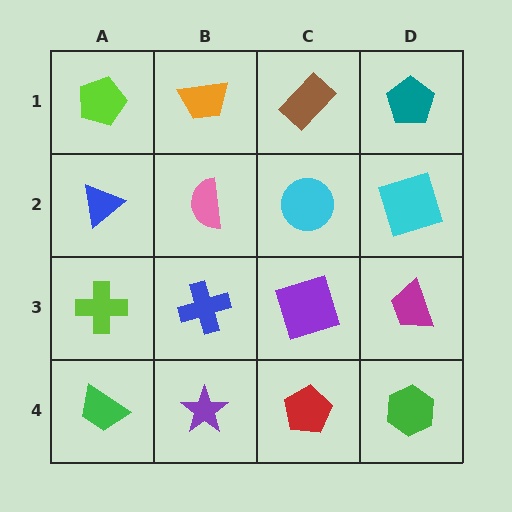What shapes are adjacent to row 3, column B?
A pink semicircle (row 2, column B), a purple star (row 4, column B), a lime cross (row 3, column A), a purple square (row 3, column C).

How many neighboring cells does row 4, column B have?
3.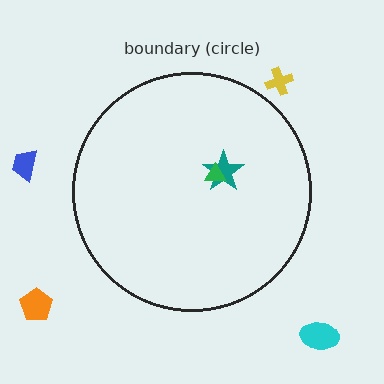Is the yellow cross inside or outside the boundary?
Outside.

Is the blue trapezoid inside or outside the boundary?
Outside.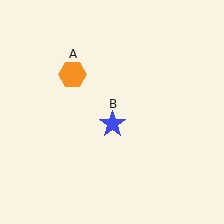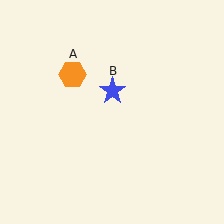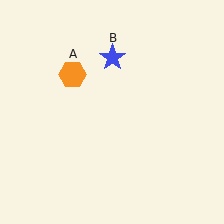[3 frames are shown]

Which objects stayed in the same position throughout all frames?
Orange hexagon (object A) remained stationary.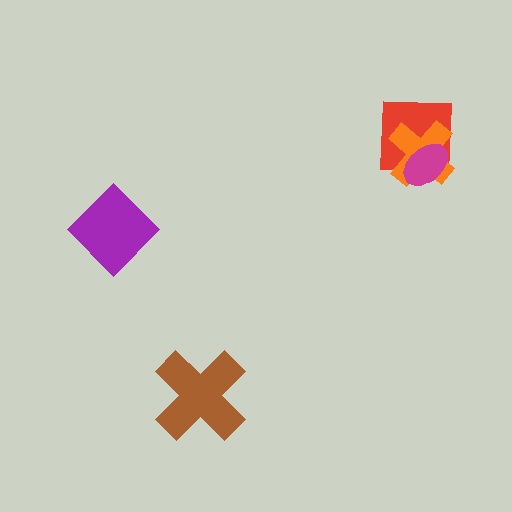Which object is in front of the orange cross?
The magenta ellipse is in front of the orange cross.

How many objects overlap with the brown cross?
0 objects overlap with the brown cross.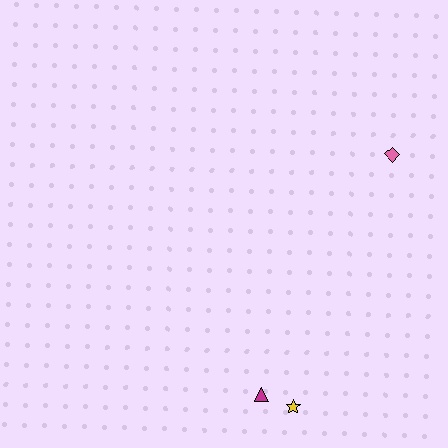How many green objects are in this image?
There are no green objects.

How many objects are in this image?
There are 3 objects.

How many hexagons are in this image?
There are no hexagons.